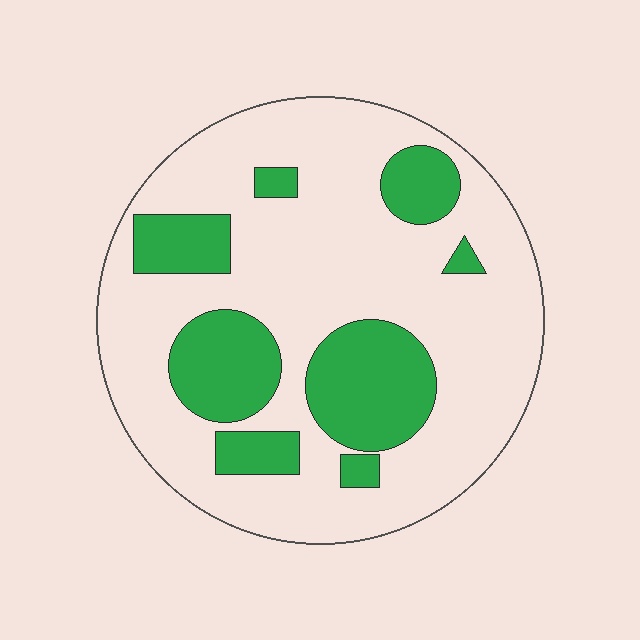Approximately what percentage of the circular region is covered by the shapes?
Approximately 25%.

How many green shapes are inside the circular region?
8.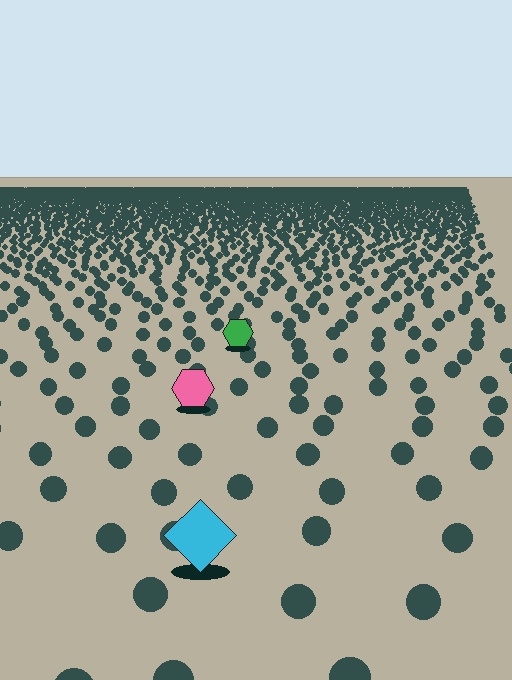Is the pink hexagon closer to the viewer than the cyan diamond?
No. The cyan diamond is closer — you can tell from the texture gradient: the ground texture is coarser near it.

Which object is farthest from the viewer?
The green hexagon is farthest from the viewer. It appears smaller and the ground texture around it is denser.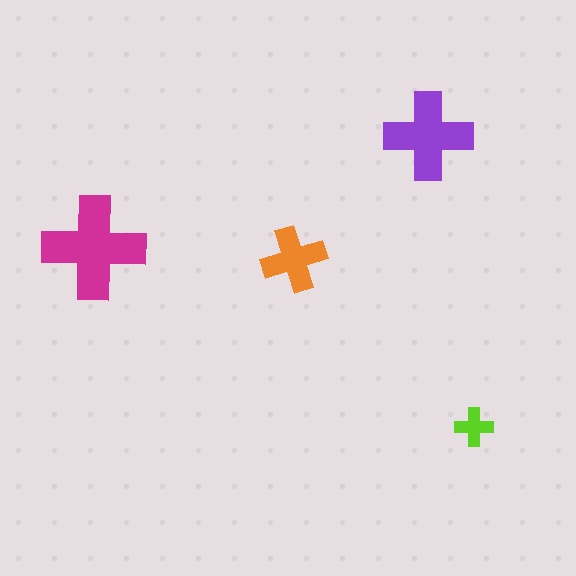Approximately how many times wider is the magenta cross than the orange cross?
About 1.5 times wider.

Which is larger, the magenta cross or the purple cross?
The magenta one.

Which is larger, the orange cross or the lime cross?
The orange one.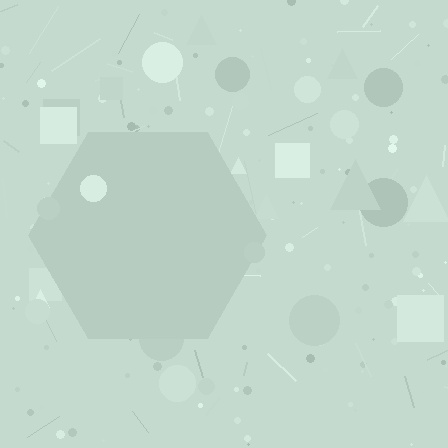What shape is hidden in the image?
A hexagon is hidden in the image.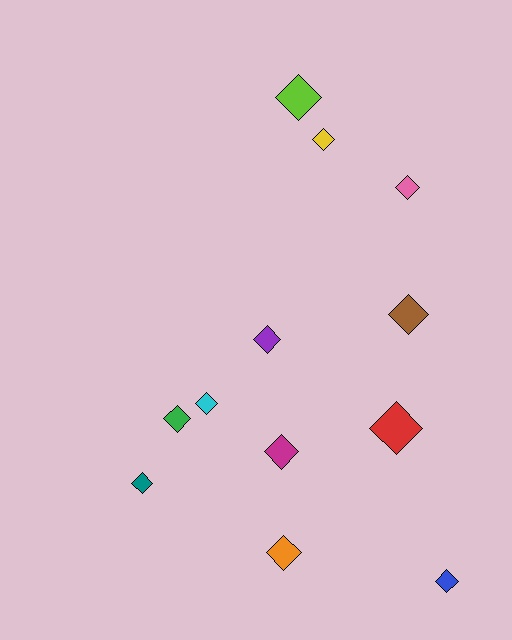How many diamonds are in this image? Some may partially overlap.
There are 12 diamonds.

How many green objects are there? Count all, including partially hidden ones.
There is 1 green object.